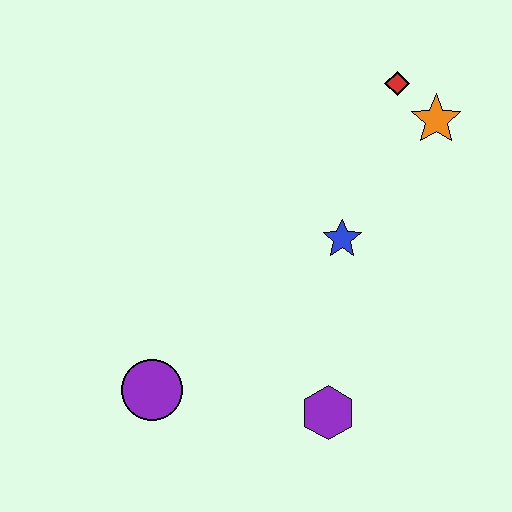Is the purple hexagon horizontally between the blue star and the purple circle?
Yes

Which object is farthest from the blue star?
The purple circle is farthest from the blue star.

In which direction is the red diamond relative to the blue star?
The red diamond is above the blue star.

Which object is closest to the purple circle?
The purple hexagon is closest to the purple circle.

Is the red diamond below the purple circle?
No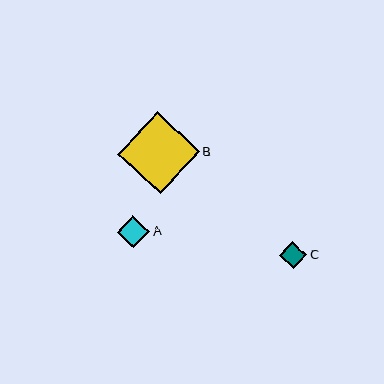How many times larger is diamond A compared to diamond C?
Diamond A is approximately 1.2 times the size of diamond C.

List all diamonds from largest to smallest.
From largest to smallest: B, A, C.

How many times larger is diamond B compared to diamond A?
Diamond B is approximately 2.5 times the size of diamond A.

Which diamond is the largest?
Diamond B is the largest with a size of approximately 82 pixels.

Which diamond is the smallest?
Diamond C is the smallest with a size of approximately 27 pixels.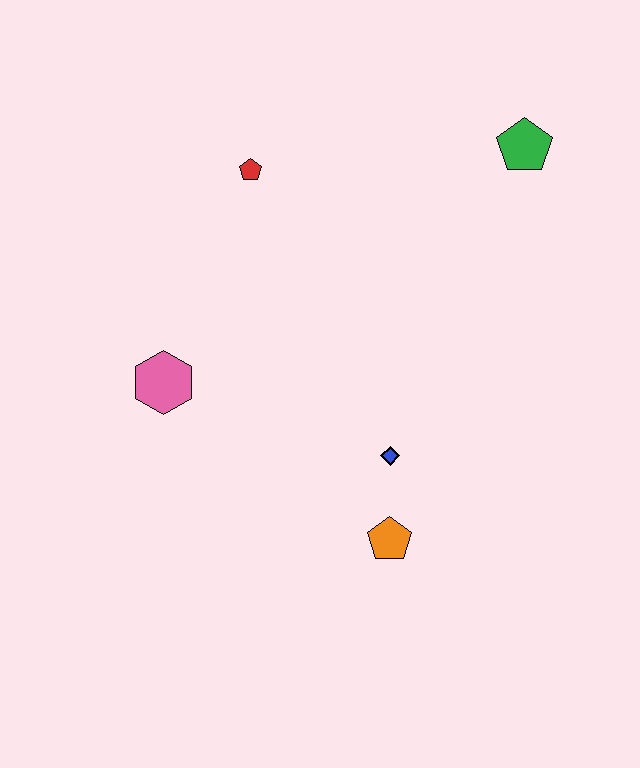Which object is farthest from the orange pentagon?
The green pentagon is farthest from the orange pentagon.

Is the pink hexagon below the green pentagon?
Yes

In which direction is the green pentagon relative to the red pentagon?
The green pentagon is to the right of the red pentagon.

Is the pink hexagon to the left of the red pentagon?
Yes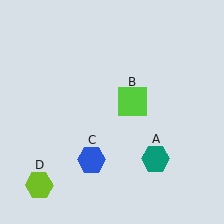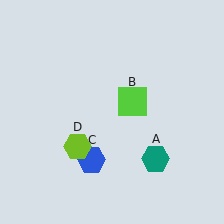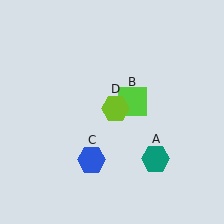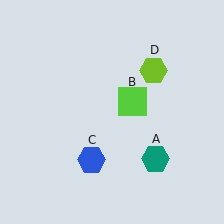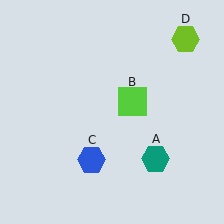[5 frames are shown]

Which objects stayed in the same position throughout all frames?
Teal hexagon (object A) and lime square (object B) and blue hexagon (object C) remained stationary.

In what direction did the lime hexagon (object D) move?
The lime hexagon (object D) moved up and to the right.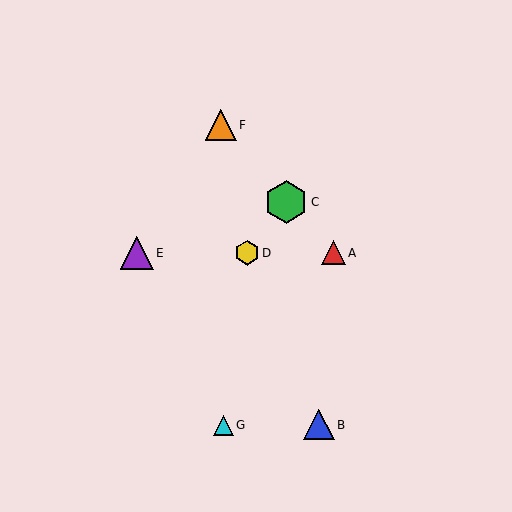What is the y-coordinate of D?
Object D is at y≈253.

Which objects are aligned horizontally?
Objects A, D, E are aligned horizontally.